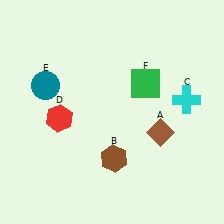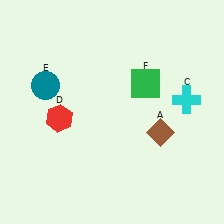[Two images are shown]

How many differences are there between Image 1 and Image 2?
There is 1 difference between the two images.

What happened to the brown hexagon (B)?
The brown hexagon (B) was removed in Image 2. It was in the bottom-right area of Image 1.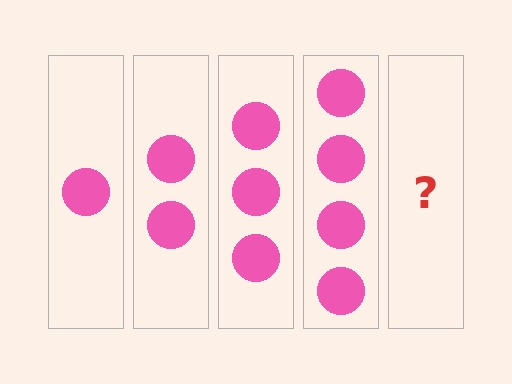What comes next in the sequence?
The next element should be 5 circles.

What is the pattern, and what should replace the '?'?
The pattern is that each step adds one more circle. The '?' should be 5 circles.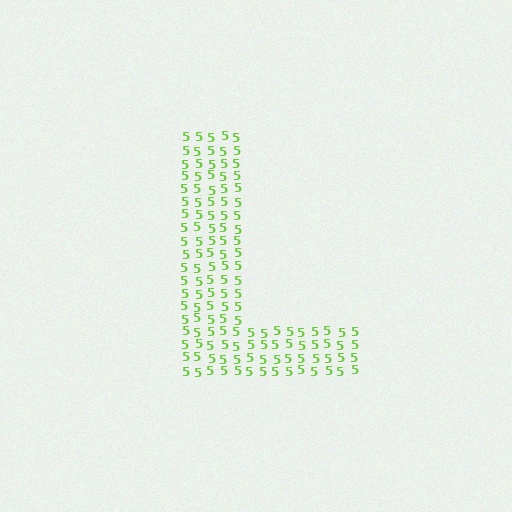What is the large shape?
The large shape is the letter L.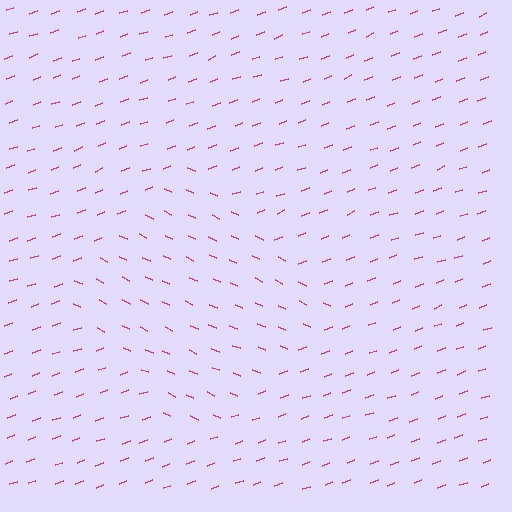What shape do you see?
I see a diamond.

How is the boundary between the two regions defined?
The boundary is defined purely by a change in line orientation (approximately 45 degrees difference). All lines are the same color and thickness.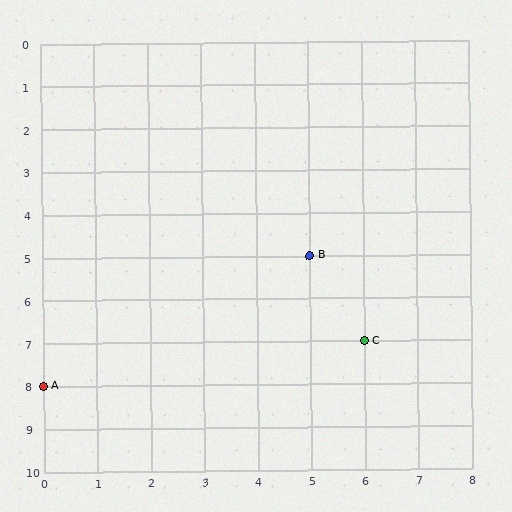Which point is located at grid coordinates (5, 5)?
Point B is at (5, 5).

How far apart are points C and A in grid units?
Points C and A are 6 columns and 1 row apart (about 6.1 grid units diagonally).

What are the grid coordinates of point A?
Point A is at grid coordinates (0, 8).